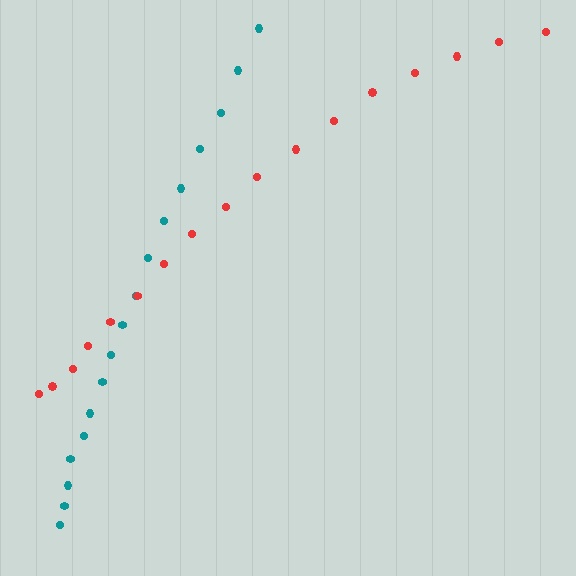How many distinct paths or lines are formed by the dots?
There are 2 distinct paths.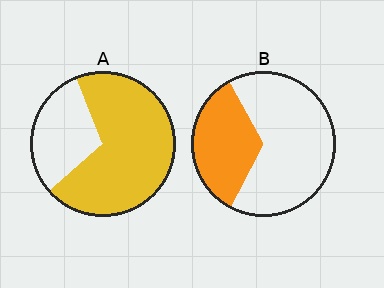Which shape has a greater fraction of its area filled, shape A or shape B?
Shape A.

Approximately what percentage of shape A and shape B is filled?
A is approximately 70% and B is approximately 35%.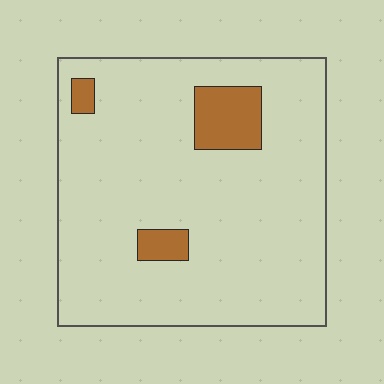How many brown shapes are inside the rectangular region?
3.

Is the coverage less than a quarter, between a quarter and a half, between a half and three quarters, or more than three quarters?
Less than a quarter.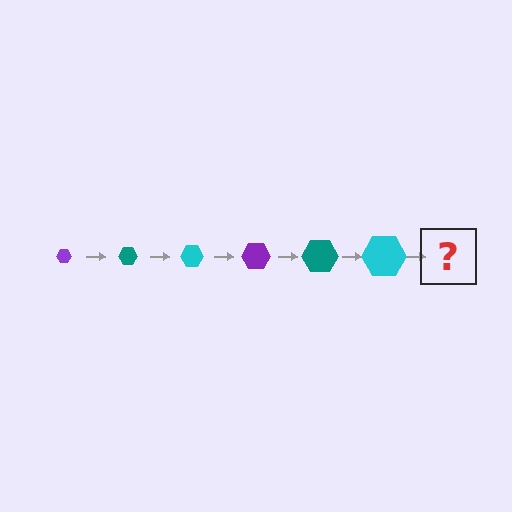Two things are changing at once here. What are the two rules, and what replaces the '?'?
The two rules are that the hexagon grows larger each step and the color cycles through purple, teal, and cyan. The '?' should be a purple hexagon, larger than the previous one.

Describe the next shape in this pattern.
It should be a purple hexagon, larger than the previous one.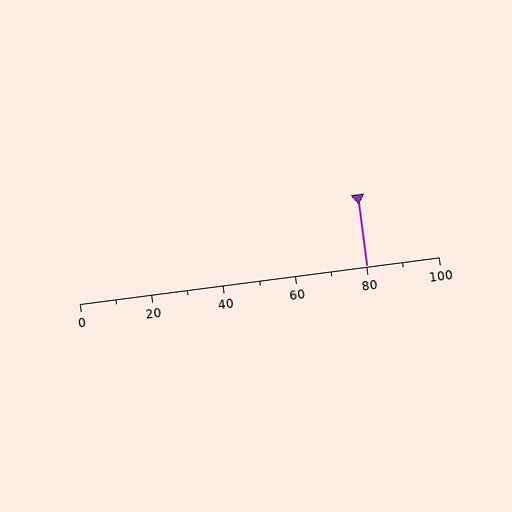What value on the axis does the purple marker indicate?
The marker indicates approximately 80.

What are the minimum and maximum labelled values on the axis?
The axis runs from 0 to 100.